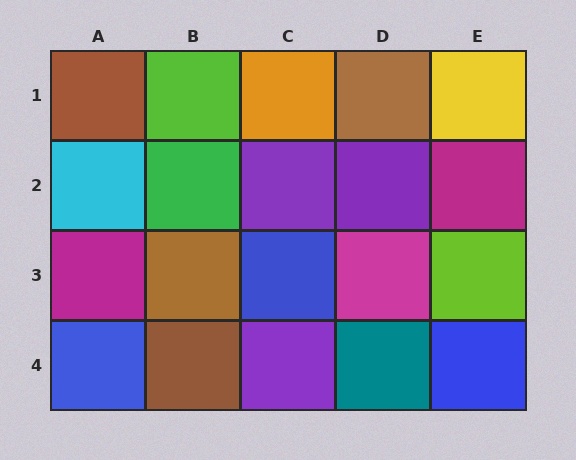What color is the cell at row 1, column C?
Orange.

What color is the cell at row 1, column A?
Brown.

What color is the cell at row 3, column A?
Magenta.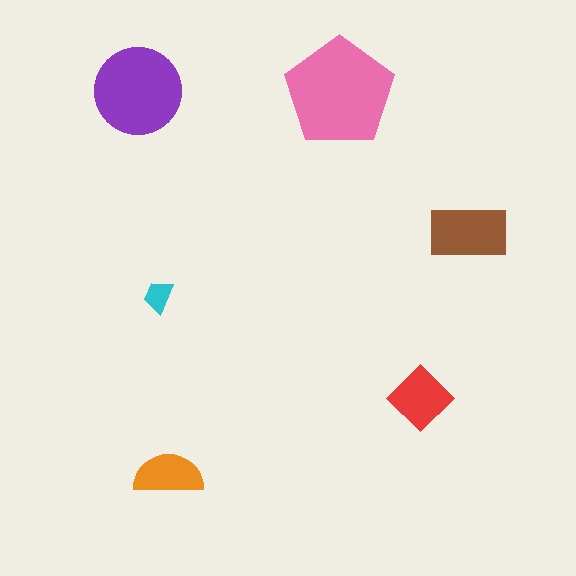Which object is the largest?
The pink pentagon.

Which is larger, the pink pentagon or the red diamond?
The pink pentagon.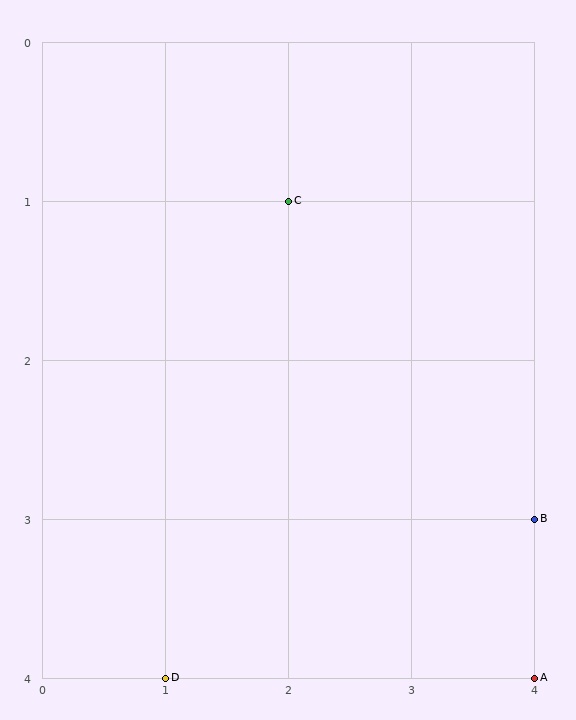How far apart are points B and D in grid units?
Points B and D are 3 columns and 1 row apart (about 3.2 grid units diagonally).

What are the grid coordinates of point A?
Point A is at grid coordinates (4, 4).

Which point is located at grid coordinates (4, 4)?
Point A is at (4, 4).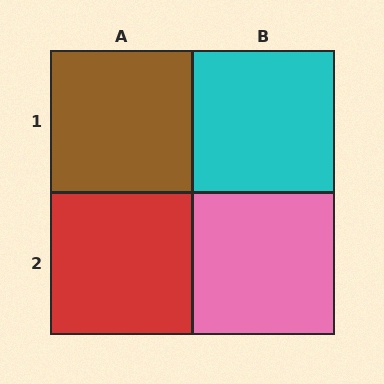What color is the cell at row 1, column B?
Cyan.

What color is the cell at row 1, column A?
Brown.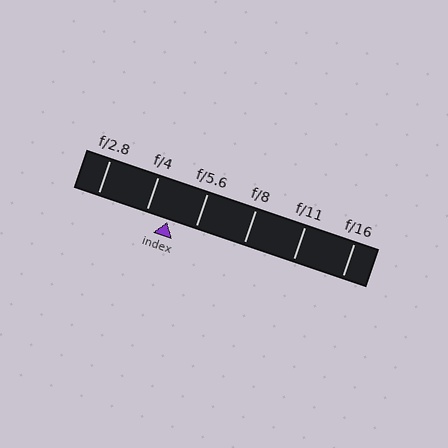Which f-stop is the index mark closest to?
The index mark is closest to f/4.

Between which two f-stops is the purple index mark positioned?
The index mark is between f/4 and f/5.6.